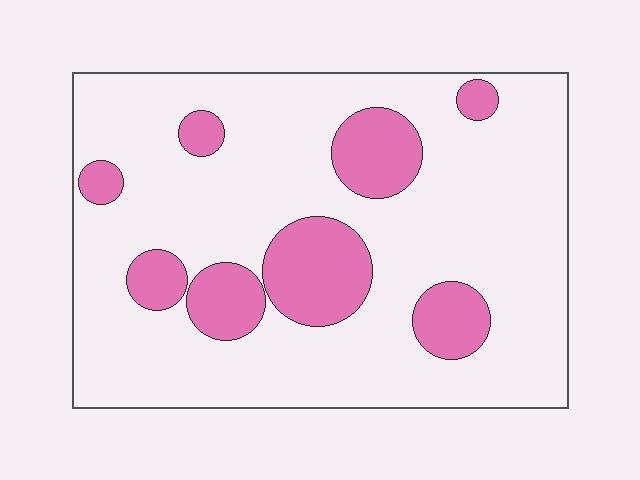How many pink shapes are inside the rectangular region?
8.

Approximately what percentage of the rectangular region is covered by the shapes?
Approximately 20%.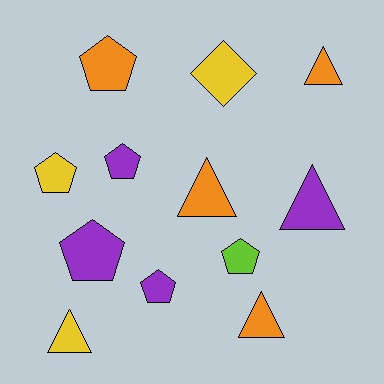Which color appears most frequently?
Purple, with 4 objects.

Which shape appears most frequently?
Pentagon, with 6 objects.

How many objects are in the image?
There are 12 objects.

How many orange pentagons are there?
There is 1 orange pentagon.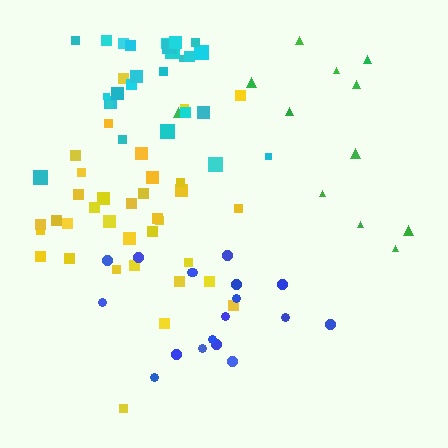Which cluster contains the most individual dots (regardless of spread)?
Yellow (35).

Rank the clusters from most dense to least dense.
blue, cyan, yellow, green.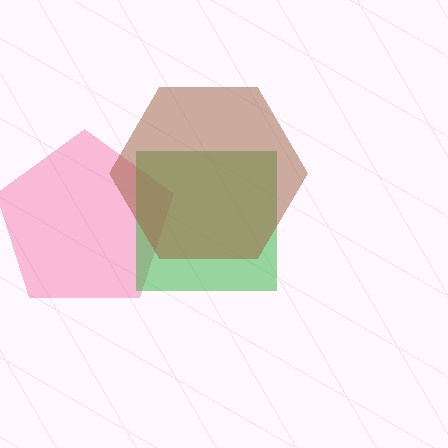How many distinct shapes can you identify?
There are 3 distinct shapes: a pink pentagon, a green square, a brown hexagon.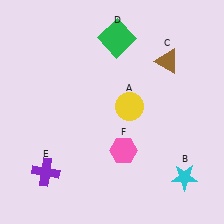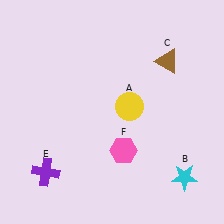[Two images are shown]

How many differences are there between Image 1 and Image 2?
There is 1 difference between the two images.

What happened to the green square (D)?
The green square (D) was removed in Image 2. It was in the top-right area of Image 1.